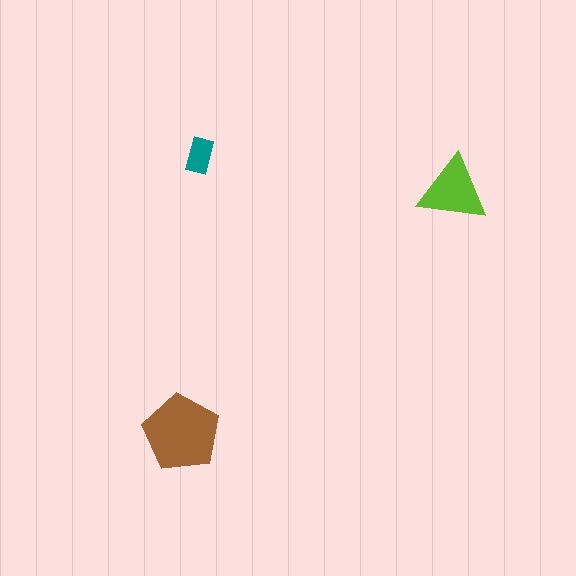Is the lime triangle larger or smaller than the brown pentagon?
Smaller.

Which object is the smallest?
The teal rectangle.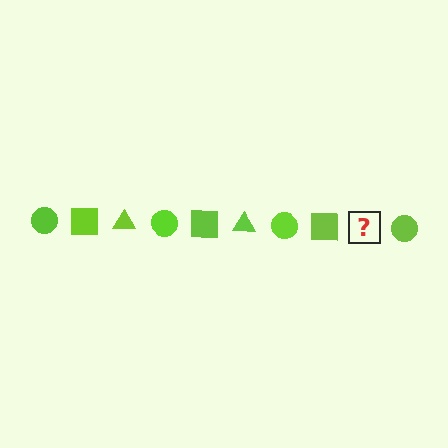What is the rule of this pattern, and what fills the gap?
The rule is that the pattern cycles through circle, square, triangle shapes in lime. The gap should be filled with a lime triangle.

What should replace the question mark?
The question mark should be replaced with a lime triangle.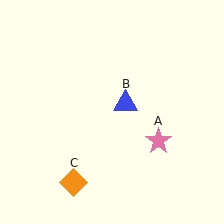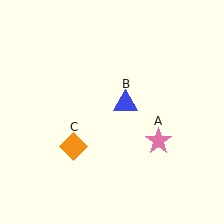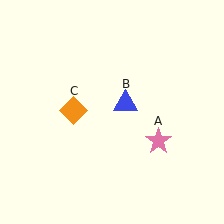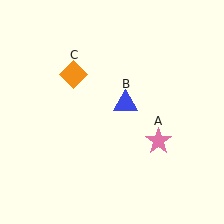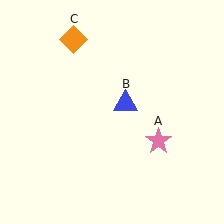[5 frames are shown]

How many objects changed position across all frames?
1 object changed position: orange diamond (object C).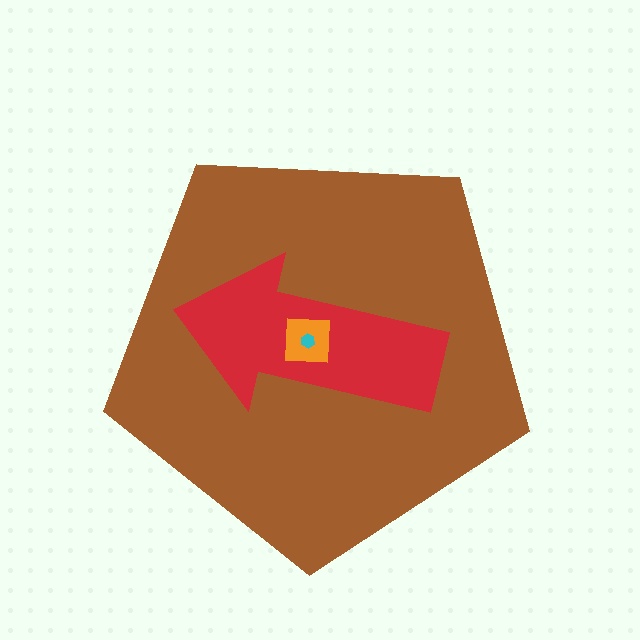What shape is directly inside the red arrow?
The orange square.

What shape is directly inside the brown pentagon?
The red arrow.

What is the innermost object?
The cyan hexagon.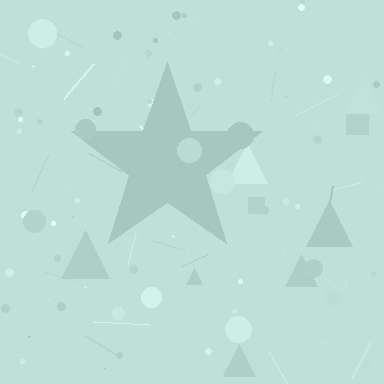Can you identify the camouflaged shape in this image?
The camouflaged shape is a star.